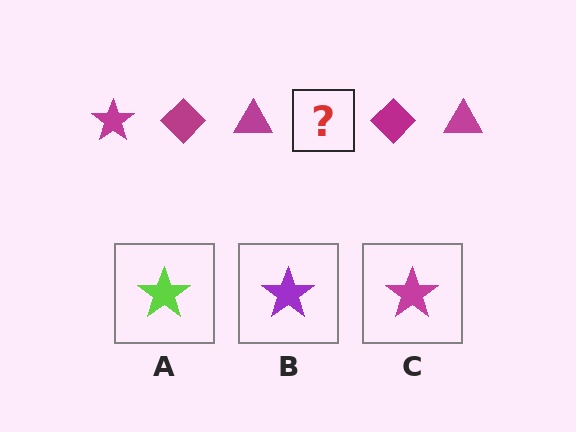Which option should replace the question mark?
Option C.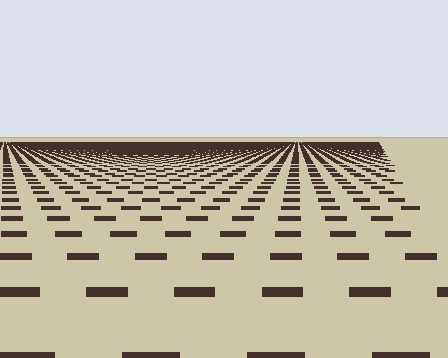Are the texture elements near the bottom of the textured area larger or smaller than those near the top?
Larger. Near the bottom, elements are closer to the viewer and appear at a bigger on-screen size.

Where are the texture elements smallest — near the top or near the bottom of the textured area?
Near the top.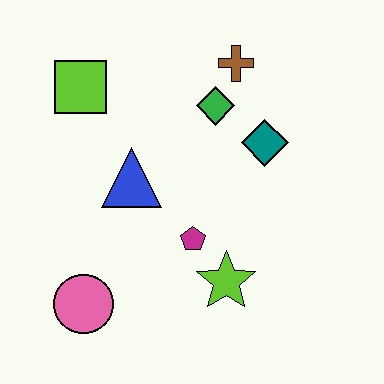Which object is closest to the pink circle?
The magenta pentagon is closest to the pink circle.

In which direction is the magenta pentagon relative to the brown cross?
The magenta pentagon is below the brown cross.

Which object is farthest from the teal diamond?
The pink circle is farthest from the teal diamond.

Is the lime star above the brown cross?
No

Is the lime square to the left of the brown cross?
Yes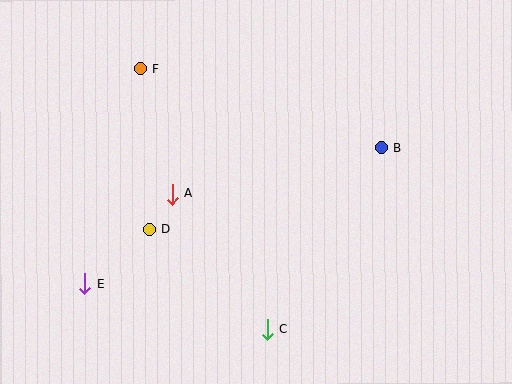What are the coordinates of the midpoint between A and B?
The midpoint between A and B is at (276, 171).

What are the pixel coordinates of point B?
Point B is at (381, 148).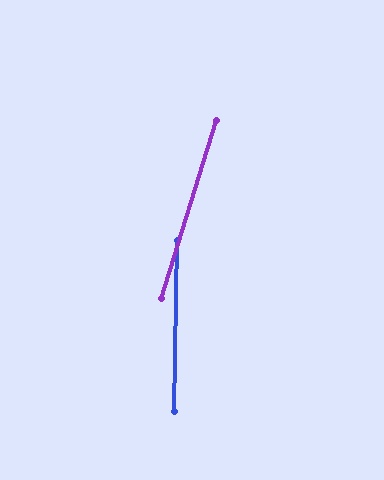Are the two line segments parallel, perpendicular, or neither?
Neither parallel nor perpendicular — they differ by about 16°.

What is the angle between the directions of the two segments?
Approximately 16 degrees.